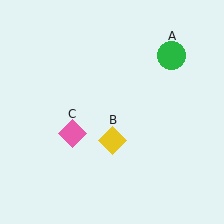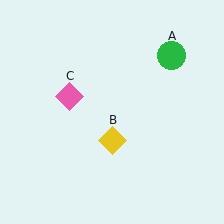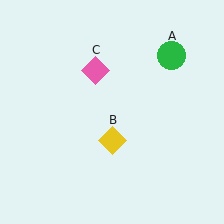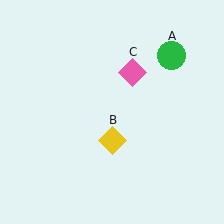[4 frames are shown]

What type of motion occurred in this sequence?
The pink diamond (object C) rotated clockwise around the center of the scene.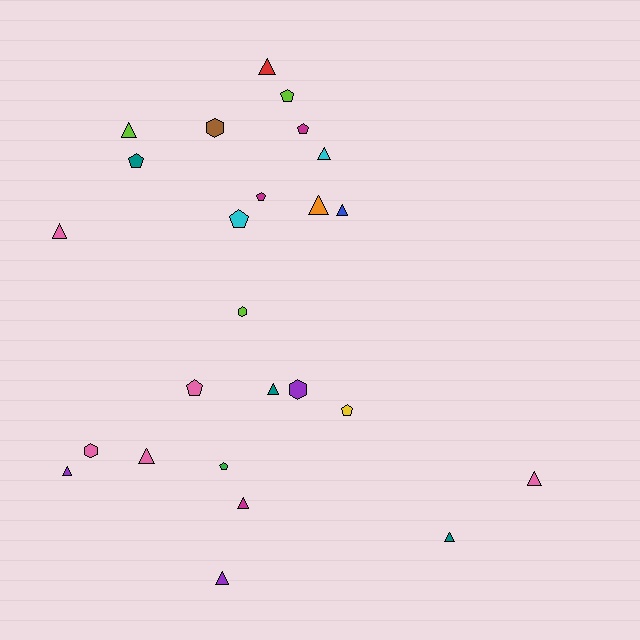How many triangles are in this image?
There are 13 triangles.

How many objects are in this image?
There are 25 objects.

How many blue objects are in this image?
There is 1 blue object.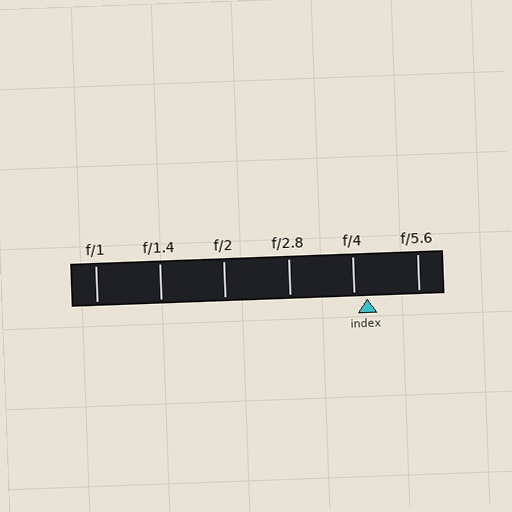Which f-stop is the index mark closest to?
The index mark is closest to f/4.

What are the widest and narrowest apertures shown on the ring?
The widest aperture shown is f/1 and the narrowest is f/5.6.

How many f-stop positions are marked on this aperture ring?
There are 6 f-stop positions marked.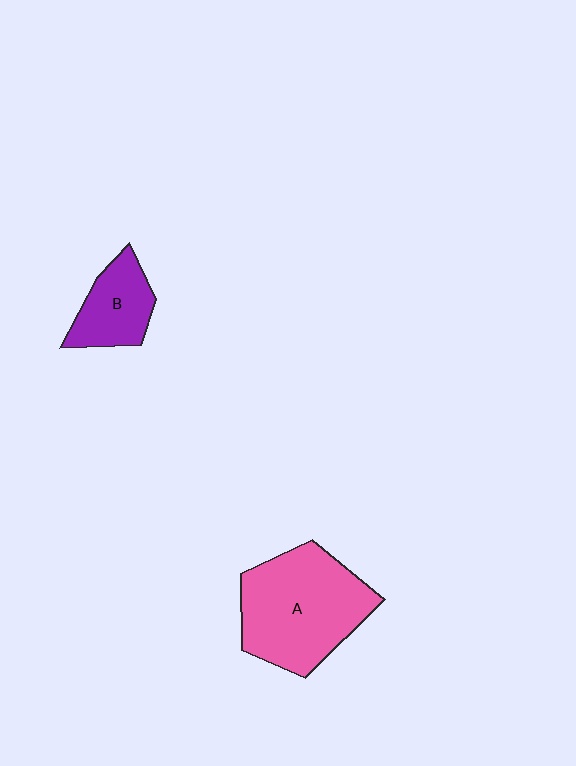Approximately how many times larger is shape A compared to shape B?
Approximately 2.2 times.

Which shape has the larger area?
Shape A (pink).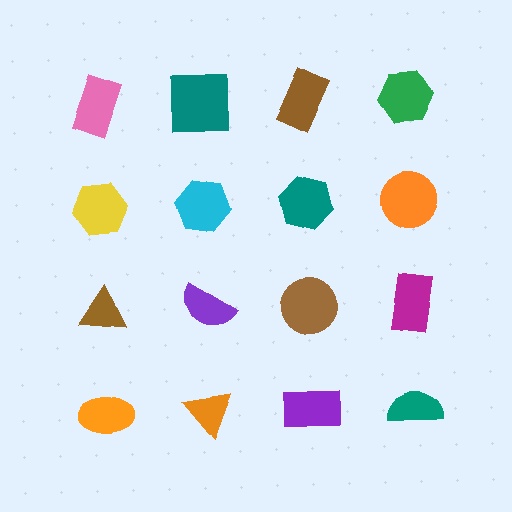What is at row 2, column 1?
A yellow hexagon.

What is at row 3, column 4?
A magenta rectangle.